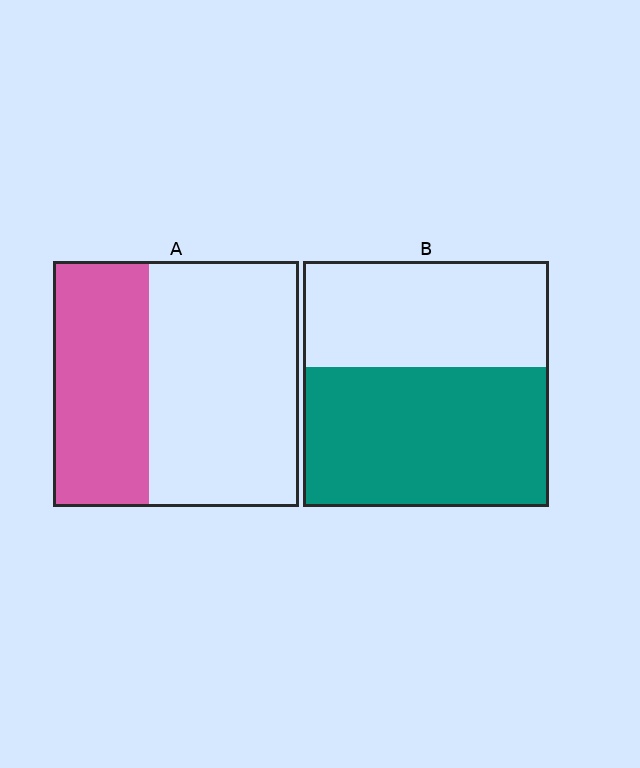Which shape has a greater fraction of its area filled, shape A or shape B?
Shape B.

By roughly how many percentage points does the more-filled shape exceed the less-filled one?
By roughly 20 percentage points (B over A).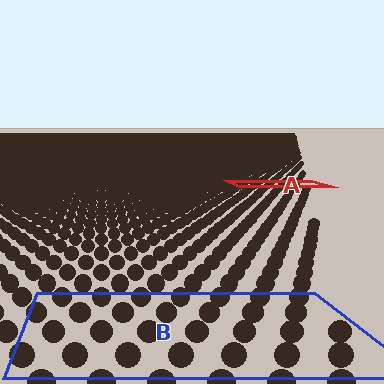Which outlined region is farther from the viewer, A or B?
Region A is farther from the viewer — the texture elements inside it appear smaller and more densely packed.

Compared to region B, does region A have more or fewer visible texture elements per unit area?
Region A has more texture elements per unit area — they are packed more densely because it is farther away.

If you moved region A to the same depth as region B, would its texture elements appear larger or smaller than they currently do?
They would appear larger. At a closer depth, the same texture elements are projected at a bigger on-screen size.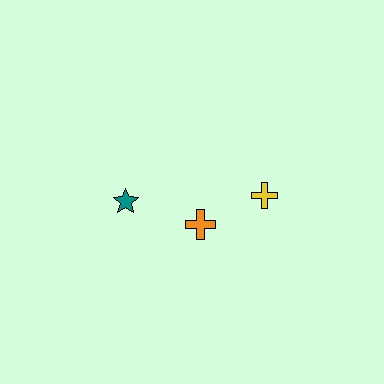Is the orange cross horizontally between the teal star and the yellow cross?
Yes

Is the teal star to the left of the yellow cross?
Yes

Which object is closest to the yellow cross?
The orange cross is closest to the yellow cross.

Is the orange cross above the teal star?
No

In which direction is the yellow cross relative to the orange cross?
The yellow cross is to the right of the orange cross.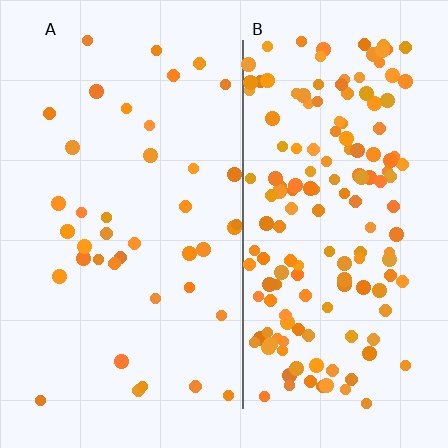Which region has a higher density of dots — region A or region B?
B (the right).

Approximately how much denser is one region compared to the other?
Approximately 4.0× — region B over region A.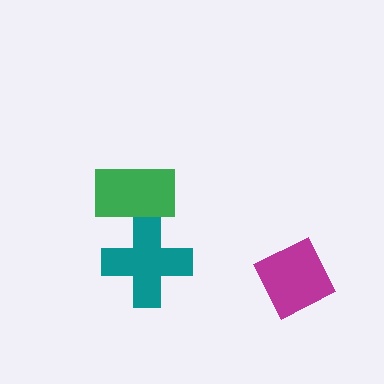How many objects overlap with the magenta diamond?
0 objects overlap with the magenta diamond.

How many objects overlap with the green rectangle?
1 object overlaps with the green rectangle.